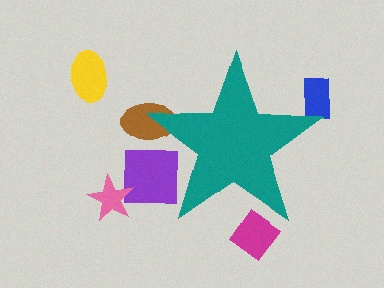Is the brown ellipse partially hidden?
Yes, the brown ellipse is partially hidden behind the teal star.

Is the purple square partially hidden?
Yes, the purple square is partially hidden behind the teal star.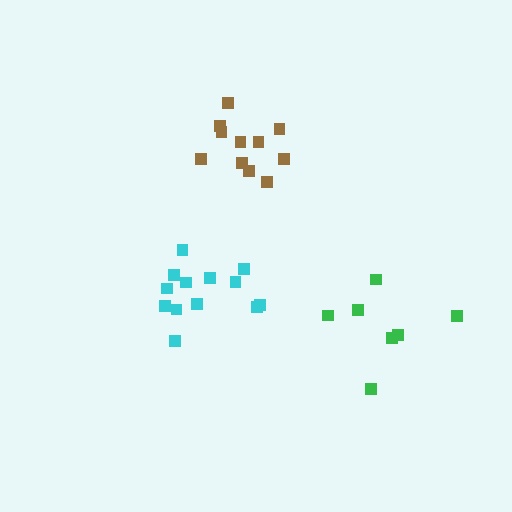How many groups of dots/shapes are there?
There are 3 groups.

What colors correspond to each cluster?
The clusters are colored: green, cyan, brown.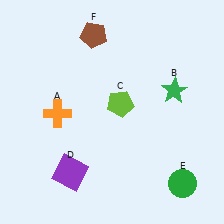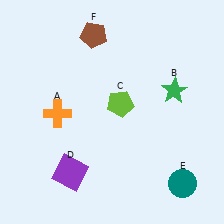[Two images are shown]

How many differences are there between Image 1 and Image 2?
There is 1 difference between the two images.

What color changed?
The circle (E) changed from green in Image 1 to teal in Image 2.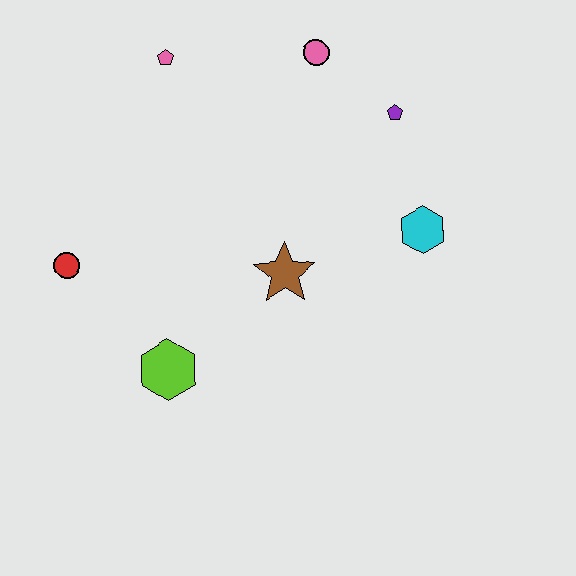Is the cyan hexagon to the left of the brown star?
No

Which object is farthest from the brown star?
The pink pentagon is farthest from the brown star.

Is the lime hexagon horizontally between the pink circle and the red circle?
Yes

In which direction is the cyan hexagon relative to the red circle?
The cyan hexagon is to the right of the red circle.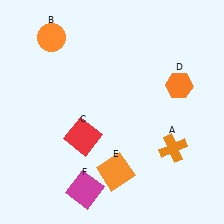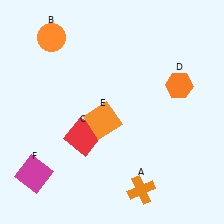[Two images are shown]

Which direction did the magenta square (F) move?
The magenta square (F) moved left.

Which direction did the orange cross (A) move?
The orange cross (A) moved down.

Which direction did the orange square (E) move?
The orange square (E) moved up.